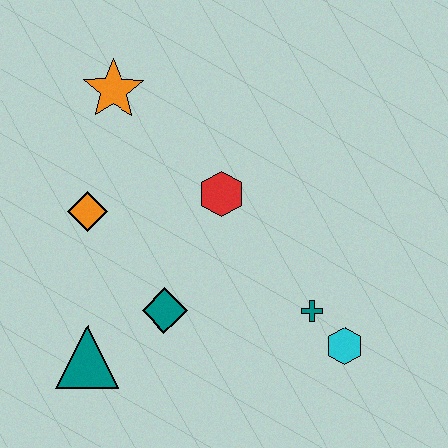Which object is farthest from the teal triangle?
The orange star is farthest from the teal triangle.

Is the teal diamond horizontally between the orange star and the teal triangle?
No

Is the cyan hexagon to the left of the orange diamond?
No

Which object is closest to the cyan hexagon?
The teal cross is closest to the cyan hexagon.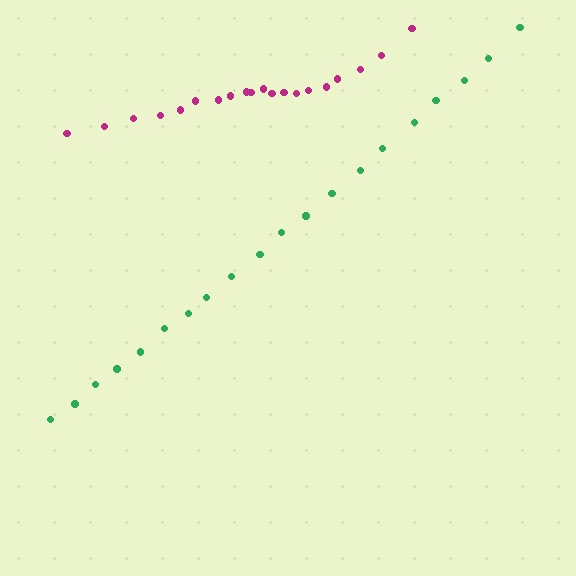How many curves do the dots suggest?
There are 2 distinct paths.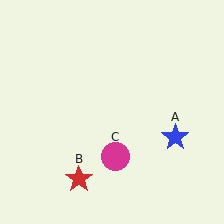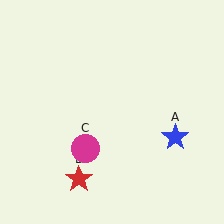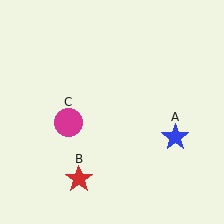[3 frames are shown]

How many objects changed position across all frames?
1 object changed position: magenta circle (object C).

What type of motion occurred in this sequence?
The magenta circle (object C) rotated clockwise around the center of the scene.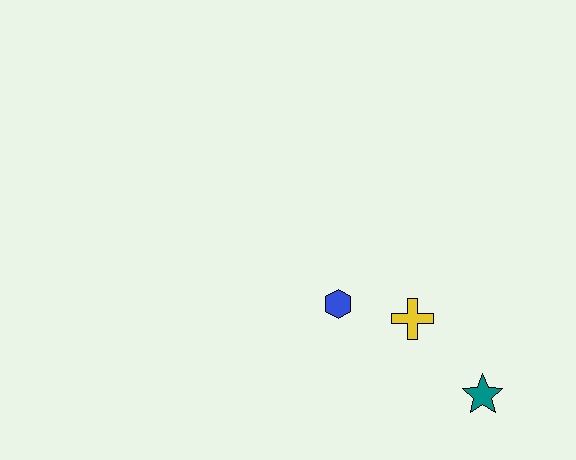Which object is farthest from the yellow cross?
The teal star is farthest from the yellow cross.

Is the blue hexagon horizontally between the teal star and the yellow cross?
No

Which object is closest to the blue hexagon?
The yellow cross is closest to the blue hexagon.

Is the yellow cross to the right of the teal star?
No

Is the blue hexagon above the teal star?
Yes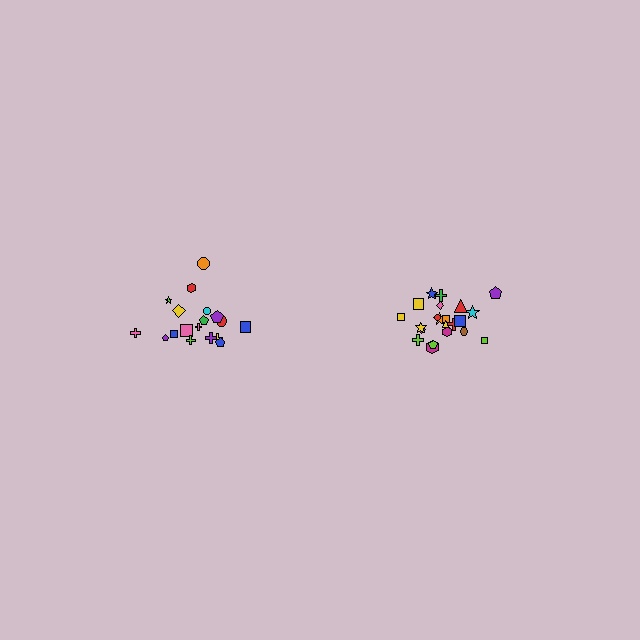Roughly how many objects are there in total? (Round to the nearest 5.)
Roughly 40 objects in total.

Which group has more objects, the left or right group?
The right group.